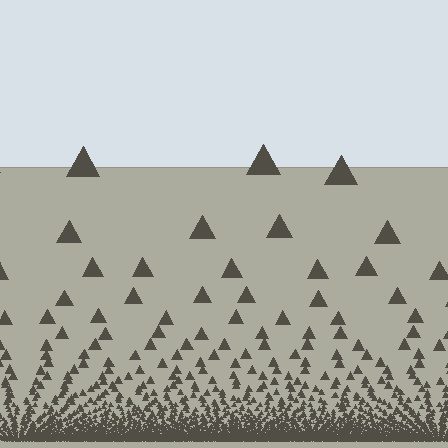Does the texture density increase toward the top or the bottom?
Density increases toward the bottom.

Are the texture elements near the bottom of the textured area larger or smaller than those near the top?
Smaller. The gradient is inverted — elements near the bottom are smaller and denser.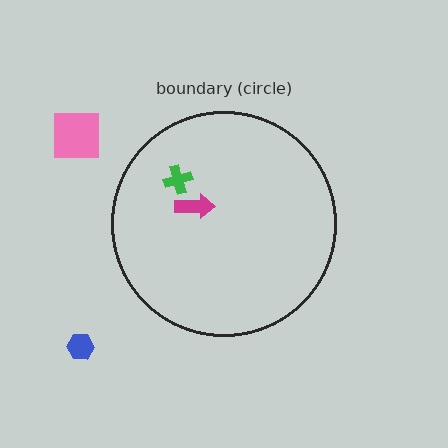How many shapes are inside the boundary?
2 inside, 2 outside.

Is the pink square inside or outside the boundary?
Outside.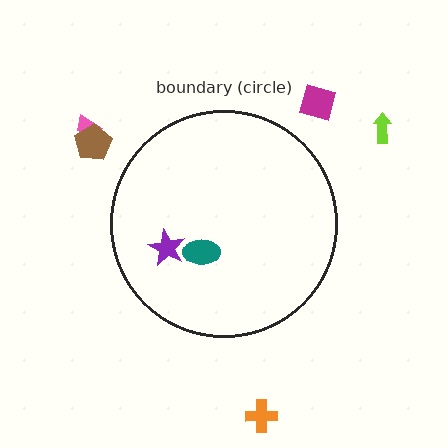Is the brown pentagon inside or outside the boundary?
Outside.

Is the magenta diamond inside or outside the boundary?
Outside.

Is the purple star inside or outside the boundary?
Inside.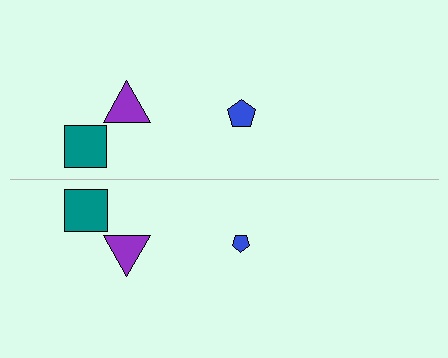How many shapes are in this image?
There are 6 shapes in this image.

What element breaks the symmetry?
The blue pentagon on the bottom side has a different size than its mirror counterpart.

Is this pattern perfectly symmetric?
No, the pattern is not perfectly symmetric. The blue pentagon on the bottom side has a different size than its mirror counterpart.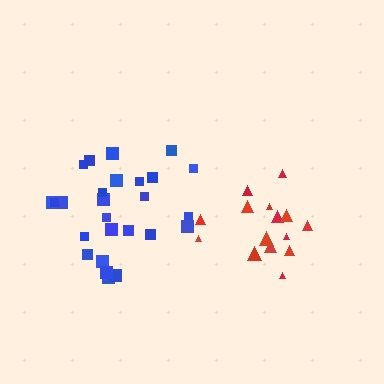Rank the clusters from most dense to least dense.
blue, red.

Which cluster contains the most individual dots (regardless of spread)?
Blue (26).